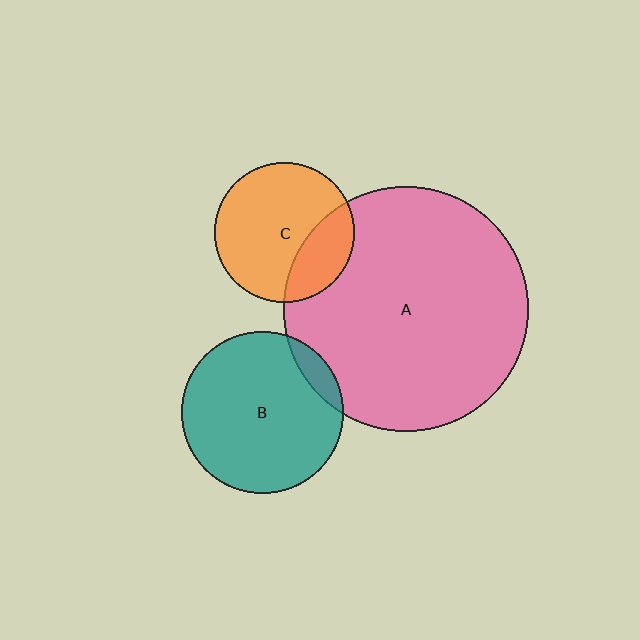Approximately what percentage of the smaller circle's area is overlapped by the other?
Approximately 25%.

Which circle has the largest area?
Circle A (pink).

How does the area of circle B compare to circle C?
Approximately 1.3 times.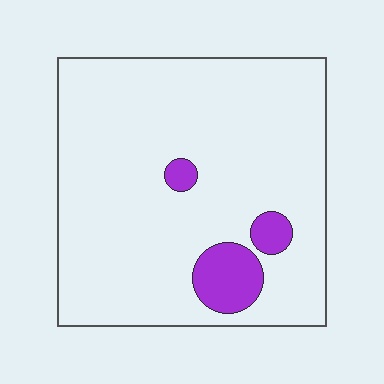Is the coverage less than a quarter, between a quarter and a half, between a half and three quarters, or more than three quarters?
Less than a quarter.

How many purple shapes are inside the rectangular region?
3.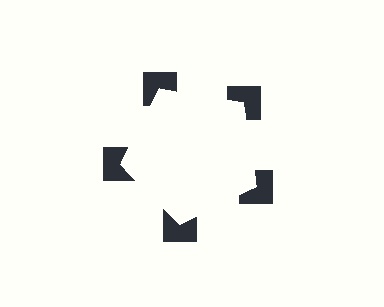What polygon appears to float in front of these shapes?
An illusory pentagon — its edges are inferred from the aligned wedge cuts in the notched squares, not physically drawn.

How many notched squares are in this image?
There are 5 — one at each vertex of the illusory pentagon.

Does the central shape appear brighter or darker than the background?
It typically appears slightly brighter than the background, even though no actual brightness change is drawn.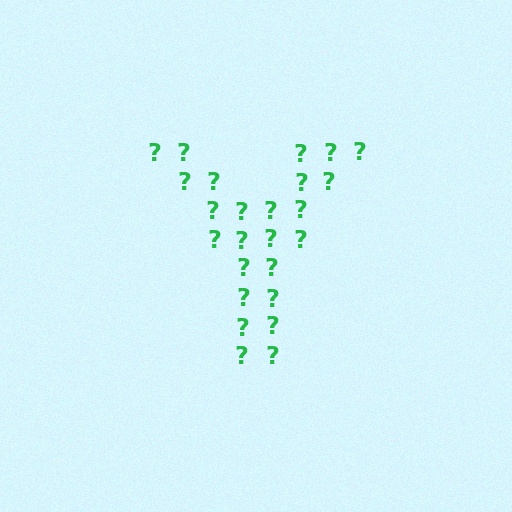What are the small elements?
The small elements are question marks.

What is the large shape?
The large shape is the letter Y.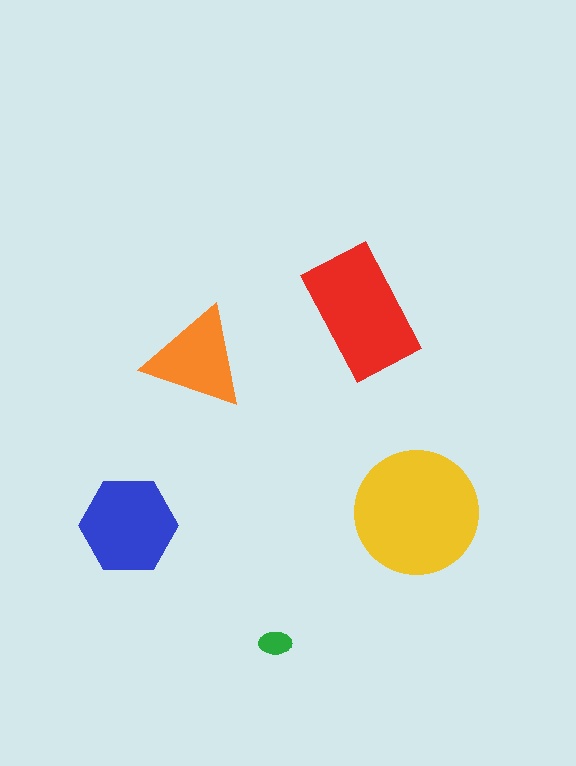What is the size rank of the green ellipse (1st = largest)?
5th.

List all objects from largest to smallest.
The yellow circle, the red rectangle, the blue hexagon, the orange triangle, the green ellipse.